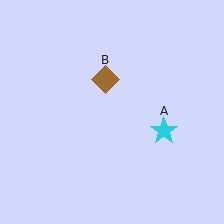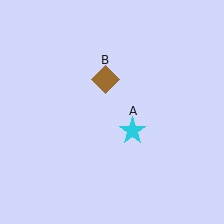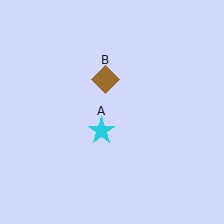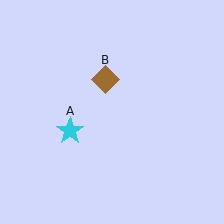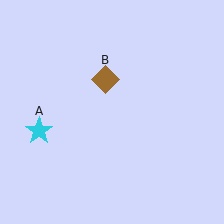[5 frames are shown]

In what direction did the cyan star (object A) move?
The cyan star (object A) moved left.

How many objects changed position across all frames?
1 object changed position: cyan star (object A).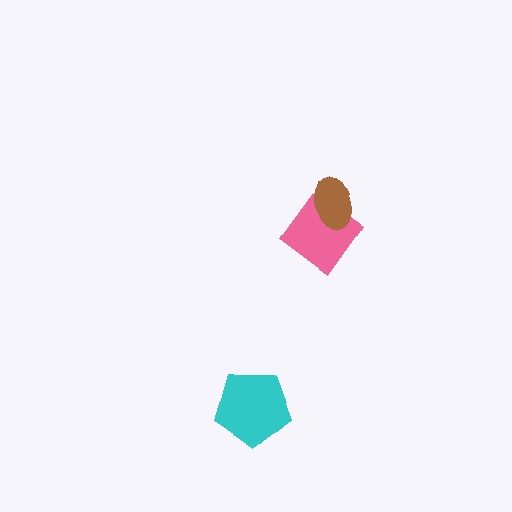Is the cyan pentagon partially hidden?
No, no other shape covers it.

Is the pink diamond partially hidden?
Yes, it is partially covered by another shape.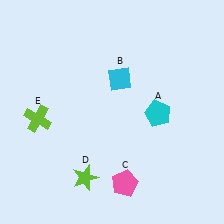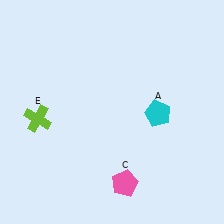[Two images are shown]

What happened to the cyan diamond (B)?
The cyan diamond (B) was removed in Image 2. It was in the top-right area of Image 1.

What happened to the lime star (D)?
The lime star (D) was removed in Image 2. It was in the bottom-left area of Image 1.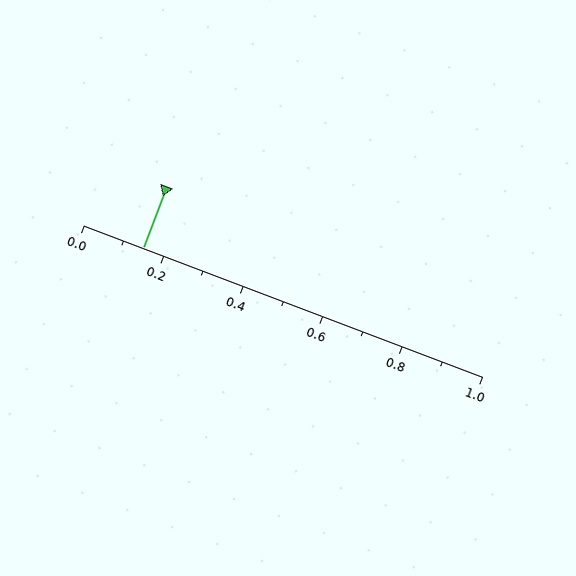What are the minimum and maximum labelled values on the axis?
The axis runs from 0.0 to 1.0.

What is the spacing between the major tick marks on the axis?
The major ticks are spaced 0.2 apart.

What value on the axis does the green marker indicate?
The marker indicates approximately 0.15.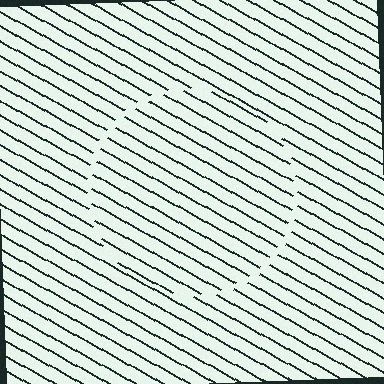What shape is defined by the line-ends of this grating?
An illusory circle. The interior of the shape contains the same grating, shifted by half a period — the contour is defined by the phase discontinuity where line-ends from the inner and outer gratings abut.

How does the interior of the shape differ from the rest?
The interior of the shape contains the same grating, shifted by half a period — the contour is defined by the phase discontinuity where line-ends from the inner and outer gratings abut.